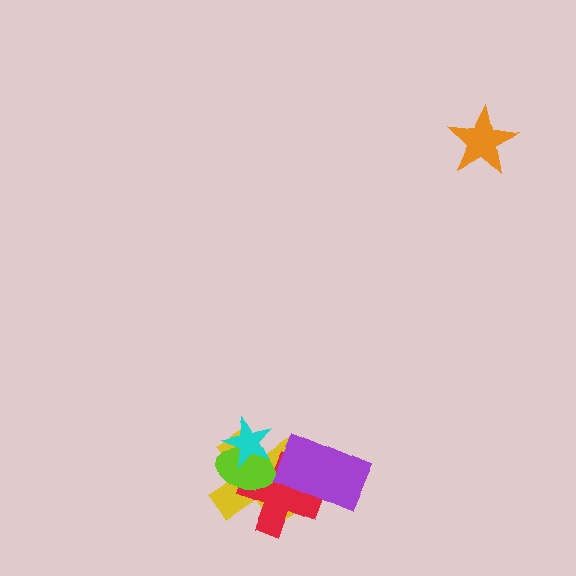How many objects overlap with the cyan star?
3 objects overlap with the cyan star.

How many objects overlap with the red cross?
4 objects overlap with the red cross.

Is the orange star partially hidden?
No, no other shape covers it.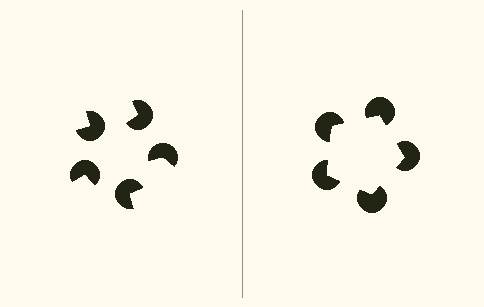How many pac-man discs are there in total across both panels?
10 — 5 on each side.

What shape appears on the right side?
An illusory pentagon.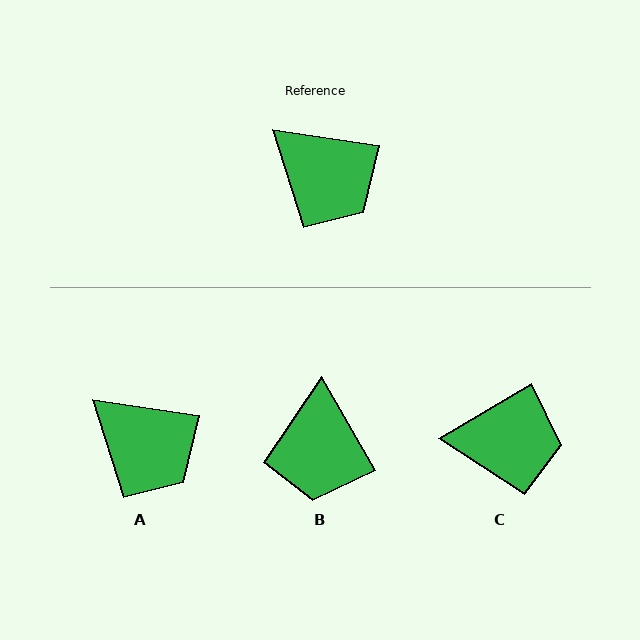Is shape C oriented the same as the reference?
No, it is off by about 39 degrees.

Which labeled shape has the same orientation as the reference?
A.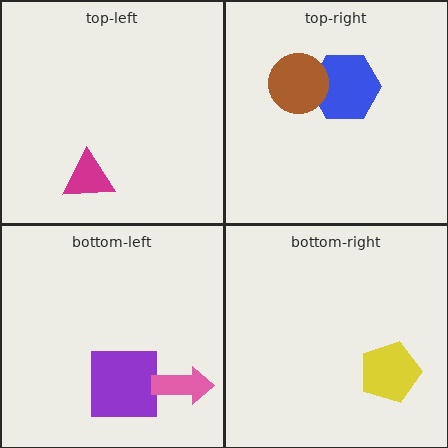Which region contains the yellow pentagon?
The bottom-right region.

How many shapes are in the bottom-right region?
1.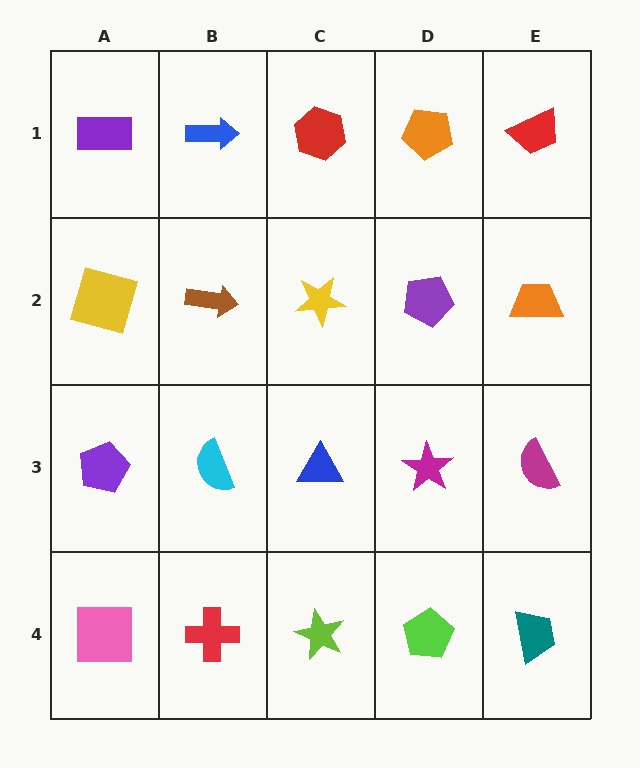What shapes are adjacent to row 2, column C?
A red hexagon (row 1, column C), a blue triangle (row 3, column C), a brown arrow (row 2, column B), a purple pentagon (row 2, column D).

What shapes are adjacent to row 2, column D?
An orange pentagon (row 1, column D), a magenta star (row 3, column D), a yellow star (row 2, column C), an orange trapezoid (row 2, column E).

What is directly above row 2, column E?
A red trapezoid.